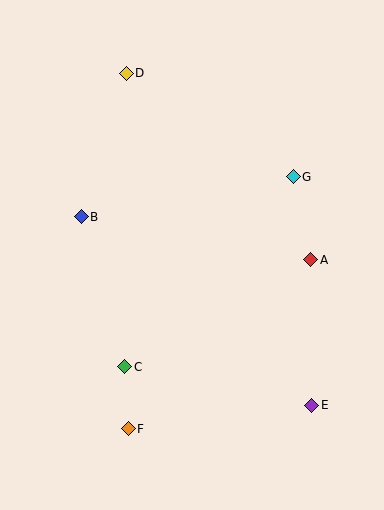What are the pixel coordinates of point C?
Point C is at (125, 367).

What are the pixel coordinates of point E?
Point E is at (312, 405).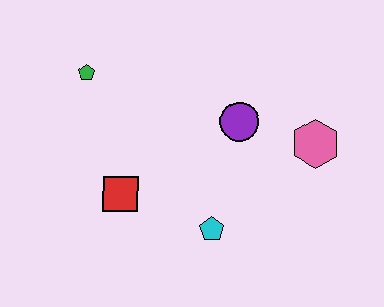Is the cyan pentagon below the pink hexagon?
Yes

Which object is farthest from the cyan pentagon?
The green pentagon is farthest from the cyan pentagon.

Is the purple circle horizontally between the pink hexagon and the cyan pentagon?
Yes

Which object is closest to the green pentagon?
The red square is closest to the green pentagon.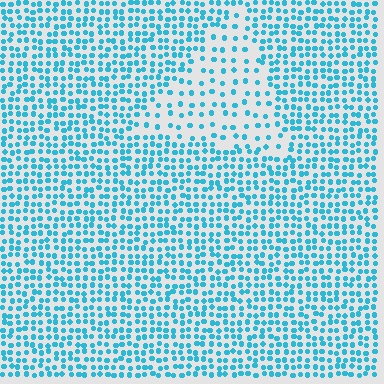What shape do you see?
I see a triangle.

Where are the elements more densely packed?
The elements are more densely packed outside the triangle boundary.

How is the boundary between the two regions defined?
The boundary is defined by a change in element density (approximately 2.2x ratio). All elements are the same color, size, and shape.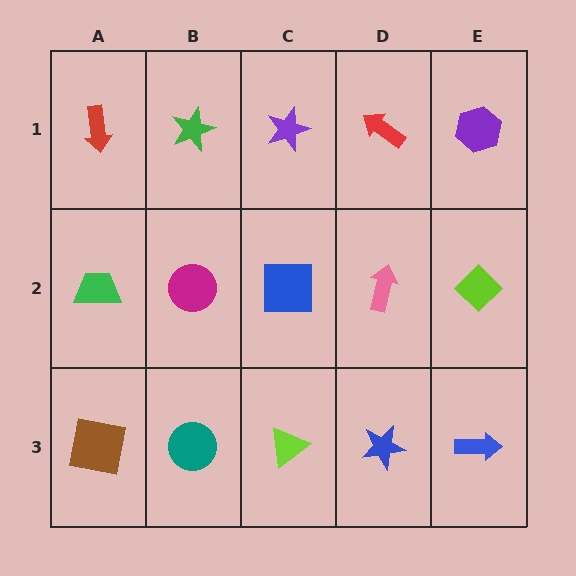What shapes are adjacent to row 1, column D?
A pink arrow (row 2, column D), a purple star (row 1, column C), a purple hexagon (row 1, column E).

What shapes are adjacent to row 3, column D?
A pink arrow (row 2, column D), a lime triangle (row 3, column C), a blue arrow (row 3, column E).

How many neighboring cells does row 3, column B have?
3.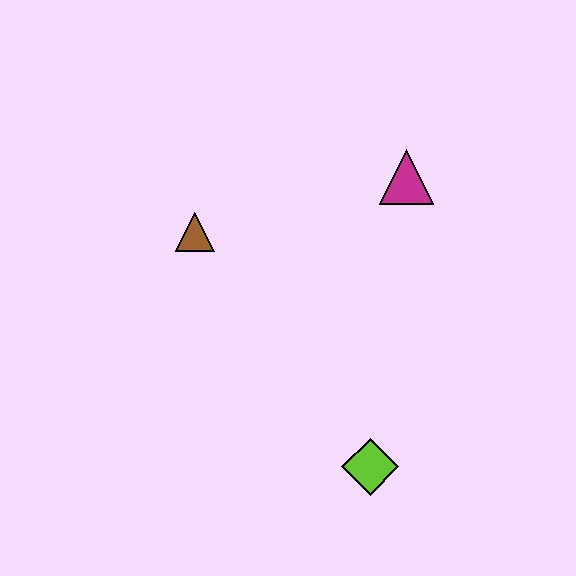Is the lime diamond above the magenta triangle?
No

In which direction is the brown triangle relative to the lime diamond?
The brown triangle is above the lime diamond.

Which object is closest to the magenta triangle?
The brown triangle is closest to the magenta triangle.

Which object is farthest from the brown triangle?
The lime diamond is farthest from the brown triangle.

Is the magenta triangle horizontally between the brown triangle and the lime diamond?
No